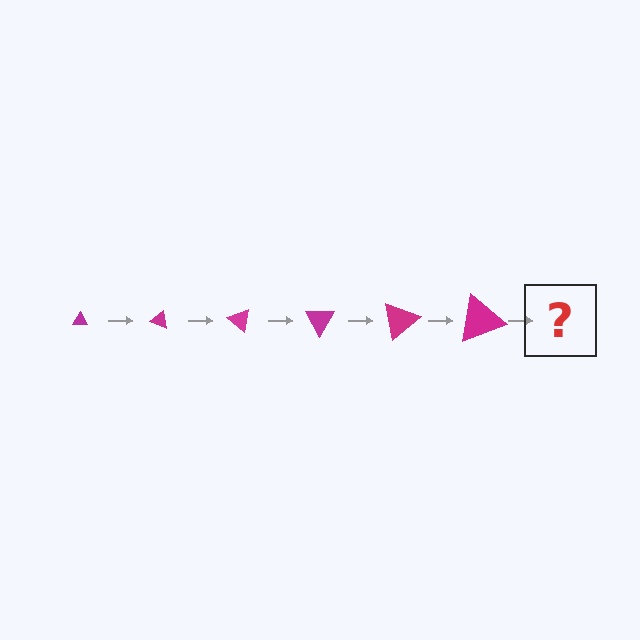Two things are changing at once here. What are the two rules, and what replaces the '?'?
The two rules are that the triangle grows larger each step and it rotates 20 degrees each step. The '?' should be a triangle, larger than the previous one and rotated 120 degrees from the start.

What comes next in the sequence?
The next element should be a triangle, larger than the previous one and rotated 120 degrees from the start.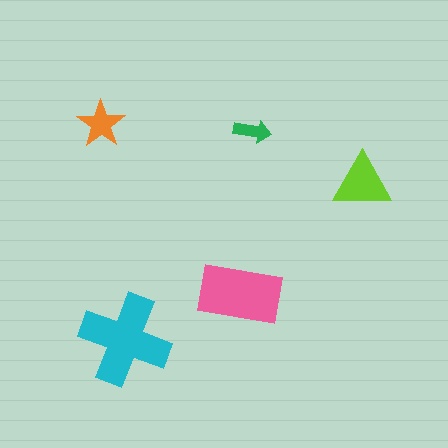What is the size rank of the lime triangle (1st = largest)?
3rd.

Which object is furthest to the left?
The orange star is leftmost.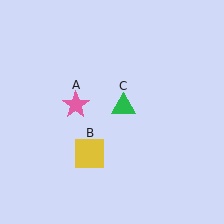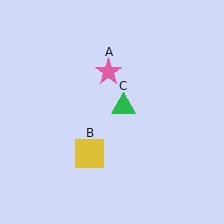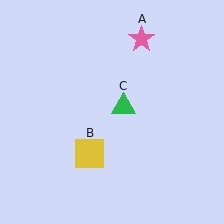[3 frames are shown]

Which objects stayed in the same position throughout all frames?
Yellow square (object B) and green triangle (object C) remained stationary.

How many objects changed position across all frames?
1 object changed position: pink star (object A).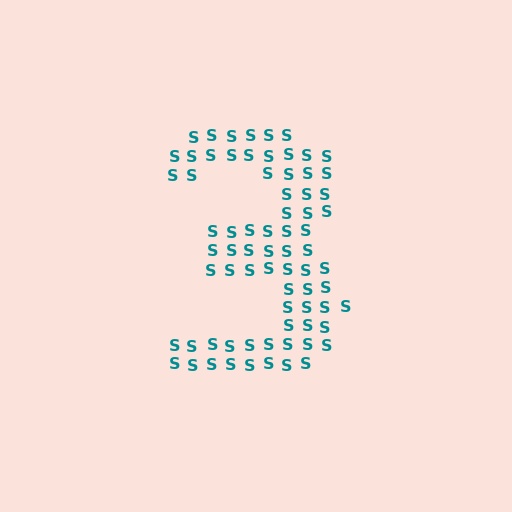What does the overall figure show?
The overall figure shows the digit 3.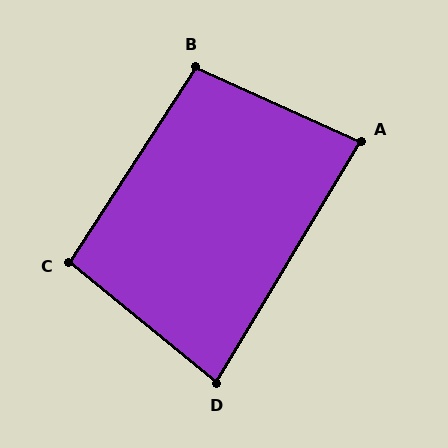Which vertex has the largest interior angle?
B, at approximately 99 degrees.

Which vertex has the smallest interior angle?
D, at approximately 81 degrees.